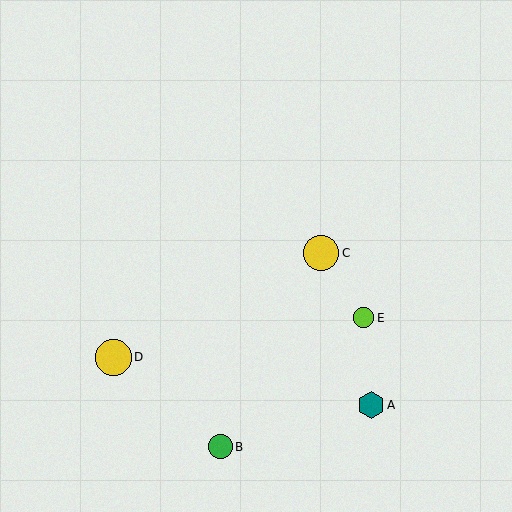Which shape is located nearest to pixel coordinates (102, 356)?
The yellow circle (labeled D) at (113, 357) is nearest to that location.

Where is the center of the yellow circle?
The center of the yellow circle is at (321, 253).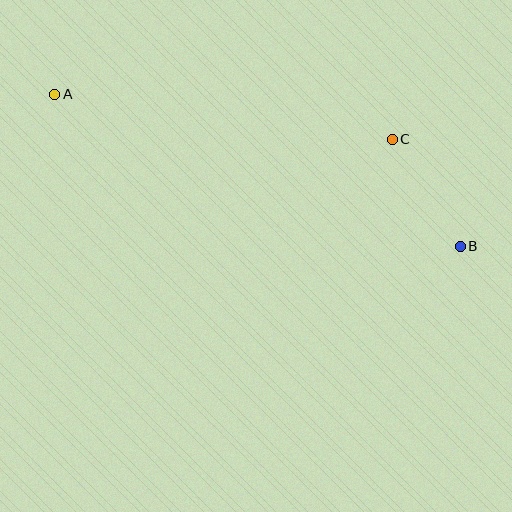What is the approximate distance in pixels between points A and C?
The distance between A and C is approximately 341 pixels.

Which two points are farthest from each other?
Points A and B are farthest from each other.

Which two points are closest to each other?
Points B and C are closest to each other.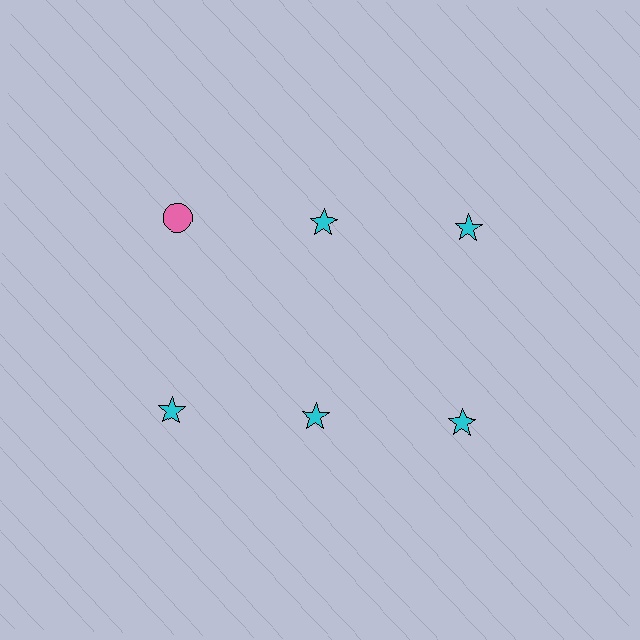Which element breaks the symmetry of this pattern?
The pink circle in the top row, leftmost column breaks the symmetry. All other shapes are cyan stars.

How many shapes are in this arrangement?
There are 6 shapes arranged in a grid pattern.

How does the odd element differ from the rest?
It differs in both color (pink instead of cyan) and shape (circle instead of star).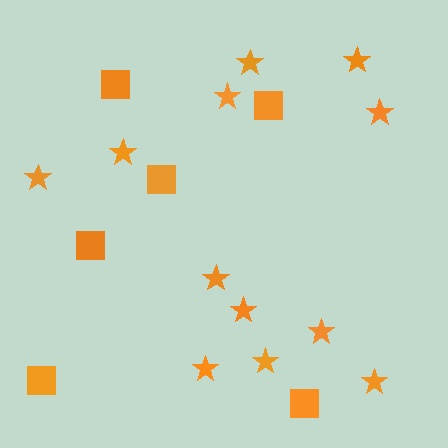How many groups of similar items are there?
There are 2 groups: one group of stars (12) and one group of squares (6).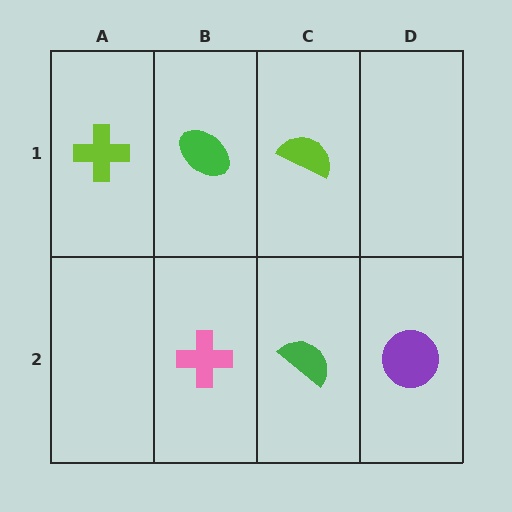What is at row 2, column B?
A pink cross.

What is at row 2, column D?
A purple circle.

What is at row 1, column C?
A lime semicircle.